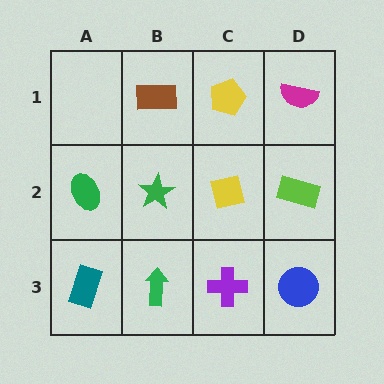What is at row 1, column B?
A brown rectangle.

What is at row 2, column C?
A yellow square.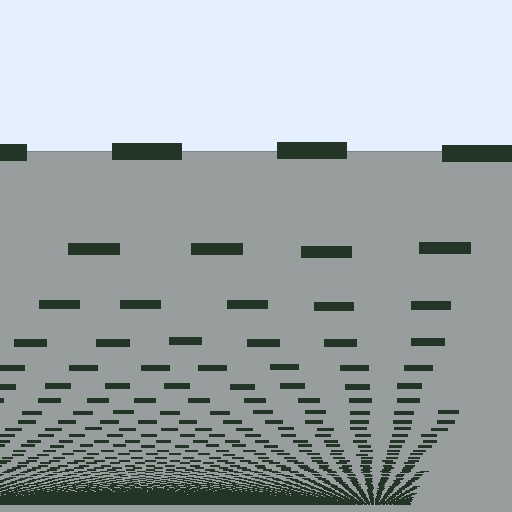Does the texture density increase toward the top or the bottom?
Density increases toward the bottom.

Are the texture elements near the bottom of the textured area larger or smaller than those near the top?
Smaller. The gradient is inverted — elements near the bottom are smaller and denser.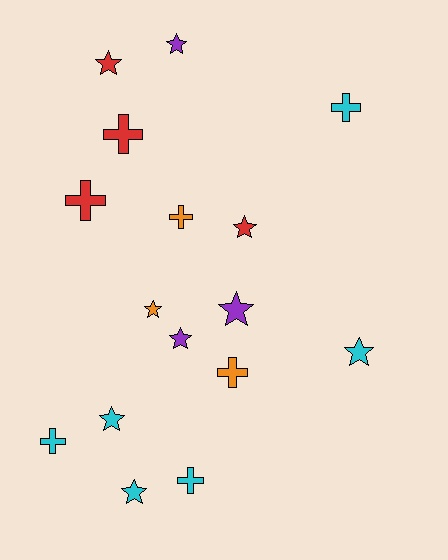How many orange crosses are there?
There are 2 orange crosses.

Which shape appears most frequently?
Star, with 9 objects.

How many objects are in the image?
There are 16 objects.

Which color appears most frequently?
Cyan, with 6 objects.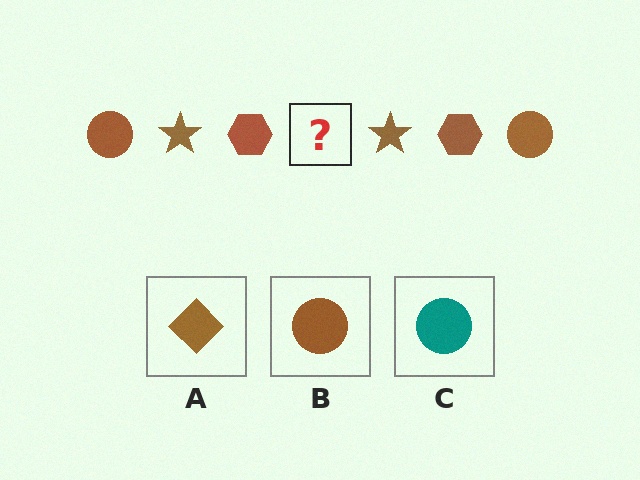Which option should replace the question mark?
Option B.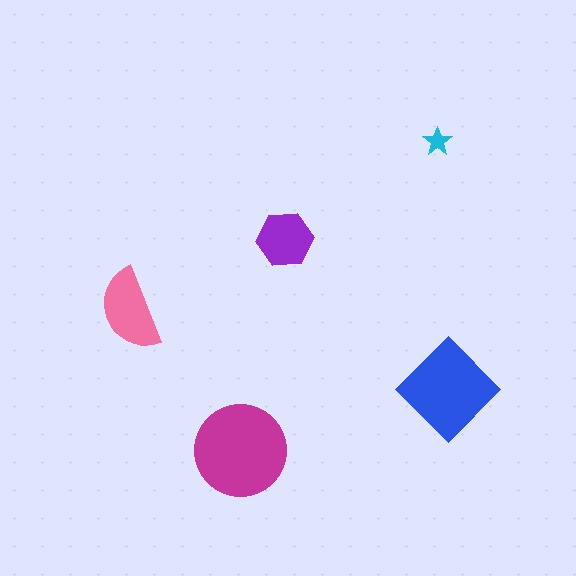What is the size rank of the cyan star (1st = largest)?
5th.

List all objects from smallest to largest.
The cyan star, the purple hexagon, the pink semicircle, the blue diamond, the magenta circle.